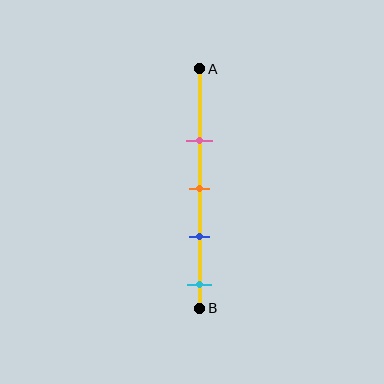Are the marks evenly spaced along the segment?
Yes, the marks are approximately evenly spaced.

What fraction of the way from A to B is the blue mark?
The blue mark is approximately 70% (0.7) of the way from A to B.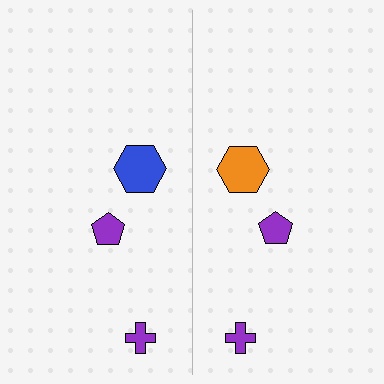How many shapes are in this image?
There are 6 shapes in this image.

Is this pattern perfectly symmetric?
No, the pattern is not perfectly symmetric. The orange hexagon on the right side breaks the symmetry — its mirror counterpart is blue.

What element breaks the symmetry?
The orange hexagon on the right side breaks the symmetry — its mirror counterpart is blue.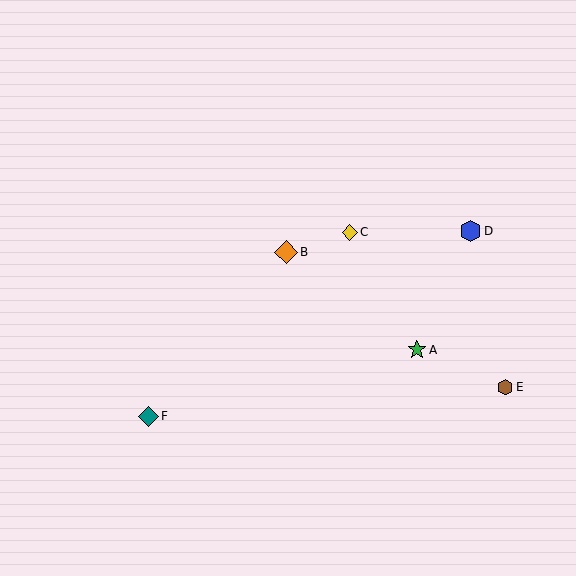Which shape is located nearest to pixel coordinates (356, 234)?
The yellow diamond (labeled C) at (350, 232) is nearest to that location.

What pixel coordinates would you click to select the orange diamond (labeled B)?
Click at (286, 252) to select the orange diamond B.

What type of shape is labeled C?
Shape C is a yellow diamond.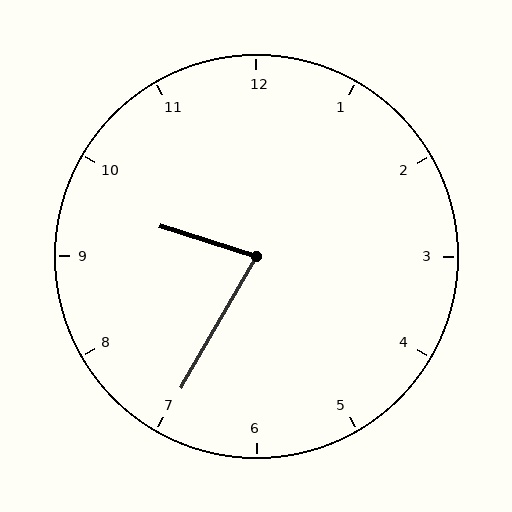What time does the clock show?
9:35.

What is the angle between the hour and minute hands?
Approximately 78 degrees.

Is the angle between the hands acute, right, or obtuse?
It is acute.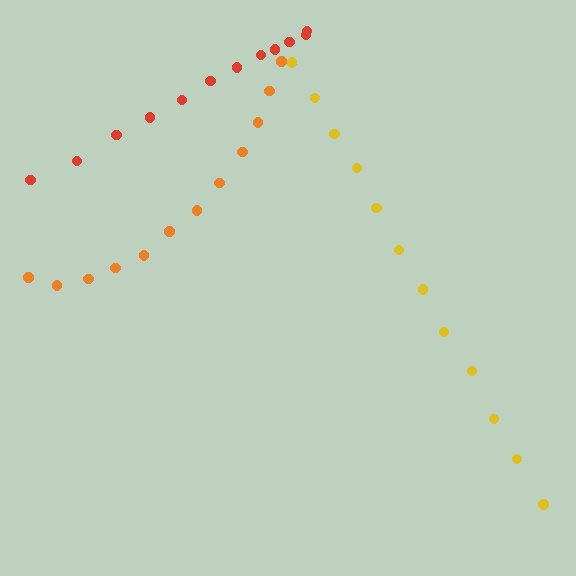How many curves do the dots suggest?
There are 3 distinct paths.